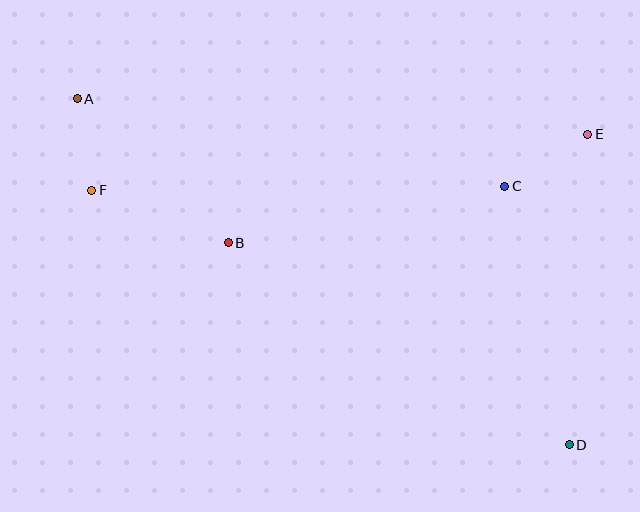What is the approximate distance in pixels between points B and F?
The distance between B and F is approximately 146 pixels.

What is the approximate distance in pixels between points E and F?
The distance between E and F is approximately 499 pixels.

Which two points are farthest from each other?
Points A and D are farthest from each other.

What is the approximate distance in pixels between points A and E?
The distance between A and E is approximately 512 pixels.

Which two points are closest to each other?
Points A and F are closest to each other.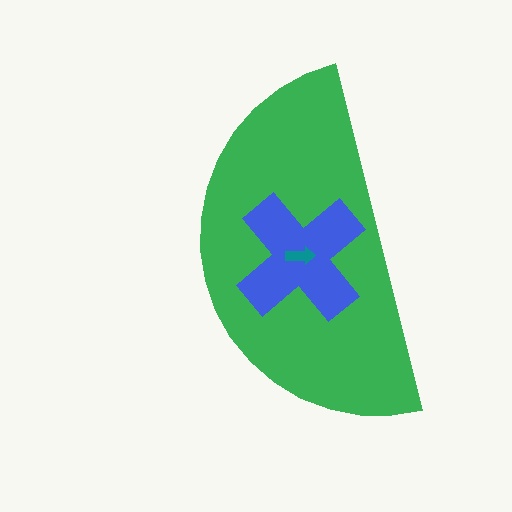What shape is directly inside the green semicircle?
The blue cross.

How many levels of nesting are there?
3.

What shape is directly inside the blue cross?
The teal arrow.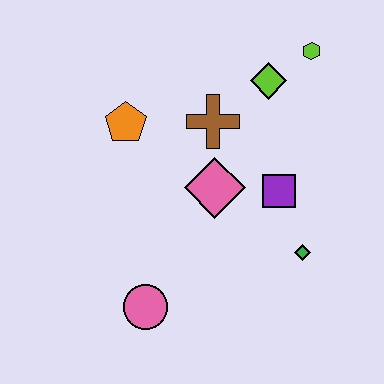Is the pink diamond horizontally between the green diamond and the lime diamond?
No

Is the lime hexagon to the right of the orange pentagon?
Yes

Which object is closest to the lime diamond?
The lime hexagon is closest to the lime diamond.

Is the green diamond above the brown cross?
No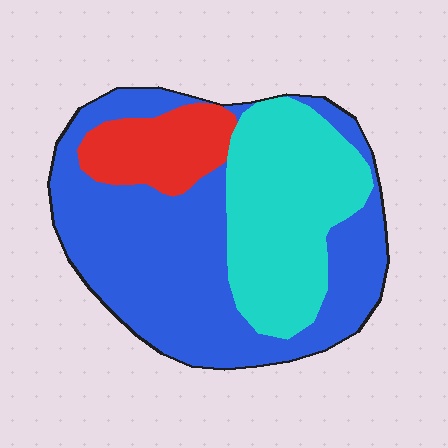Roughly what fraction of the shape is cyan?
Cyan takes up between a sixth and a third of the shape.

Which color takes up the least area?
Red, at roughly 15%.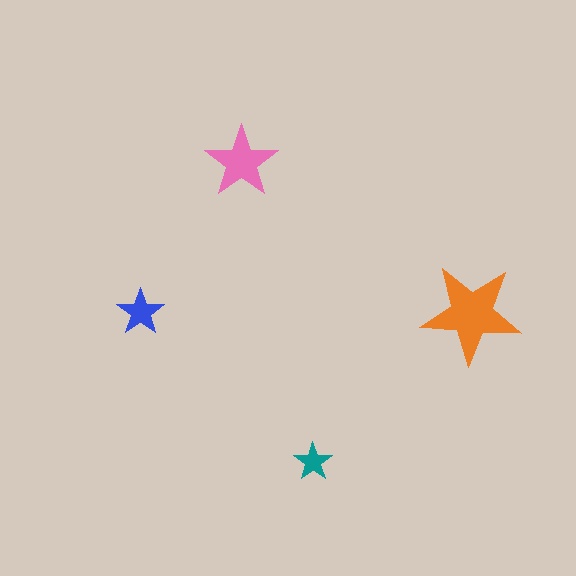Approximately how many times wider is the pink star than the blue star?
About 1.5 times wider.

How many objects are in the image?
There are 4 objects in the image.